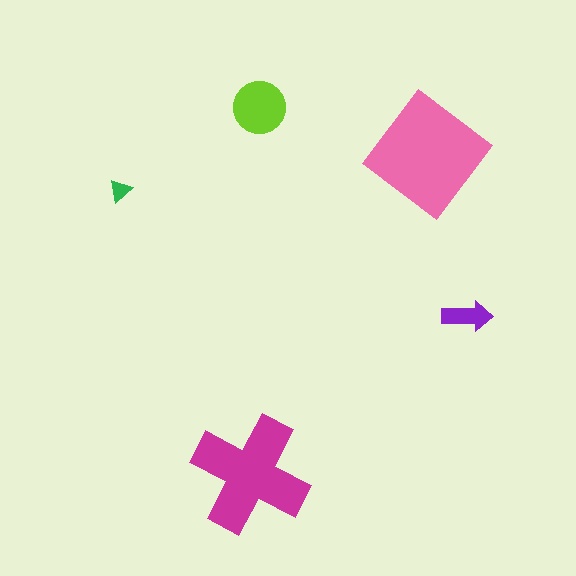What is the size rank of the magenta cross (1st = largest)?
2nd.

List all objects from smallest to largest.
The green triangle, the purple arrow, the lime circle, the magenta cross, the pink diamond.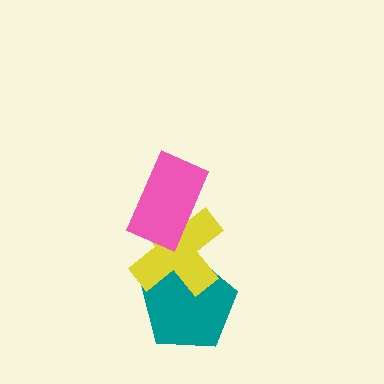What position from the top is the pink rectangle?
The pink rectangle is 1st from the top.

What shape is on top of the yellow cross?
The pink rectangle is on top of the yellow cross.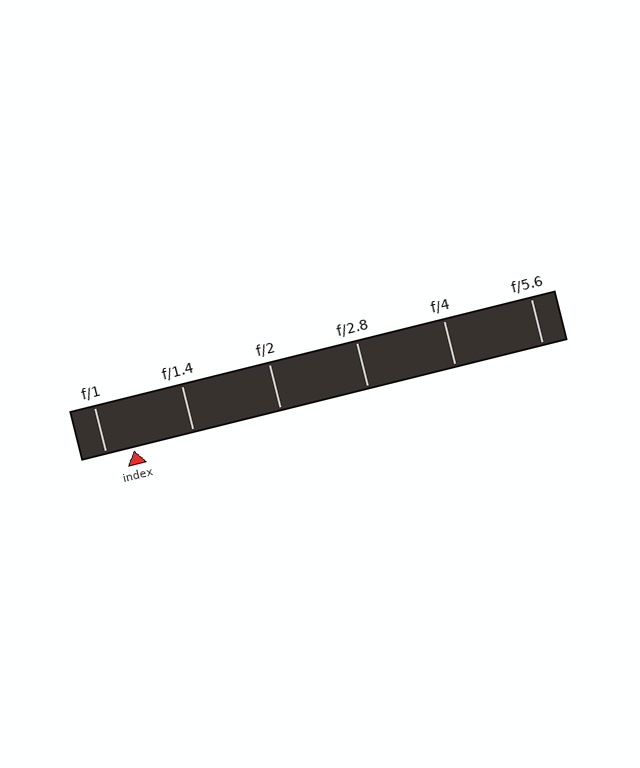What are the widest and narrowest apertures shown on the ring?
The widest aperture shown is f/1 and the narrowest is f/5.6.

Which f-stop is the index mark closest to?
The index mark is closest to f/1.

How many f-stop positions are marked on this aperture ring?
There are 6 f-stop positions marked.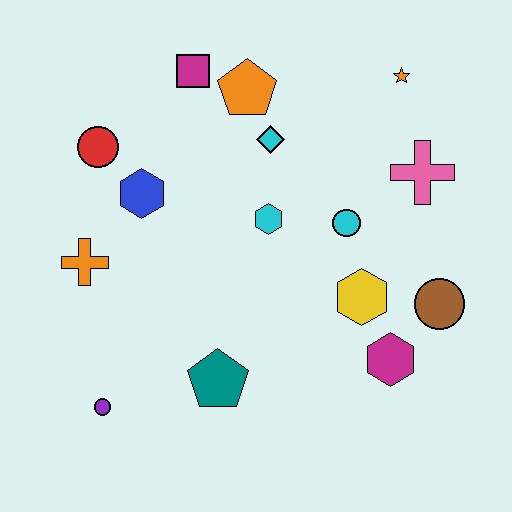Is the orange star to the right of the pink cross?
No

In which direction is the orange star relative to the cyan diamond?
The orange star is to the right of the cyan diamond.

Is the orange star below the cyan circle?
No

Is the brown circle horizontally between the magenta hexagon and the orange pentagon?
No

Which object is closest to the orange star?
The pink cross is closest to the orange star.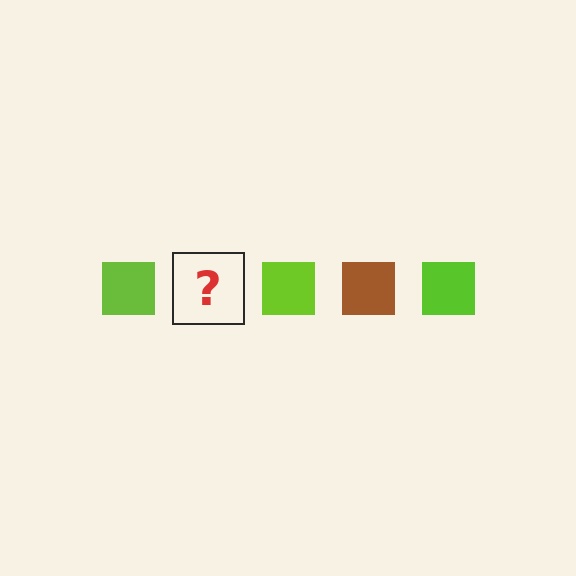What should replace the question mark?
The question mark should be replaced with a brown square.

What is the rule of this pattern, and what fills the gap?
The rule is that the pattern cycles through lime, brown squares. The gap should be filled with a brown square.